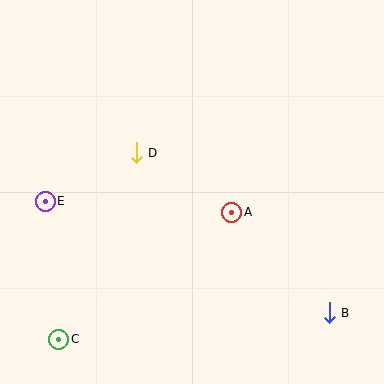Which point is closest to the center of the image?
Point A at (232, 212) is closest to the center.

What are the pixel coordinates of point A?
Point A is at (232, 212).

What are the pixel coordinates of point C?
Point C is at (59, 339).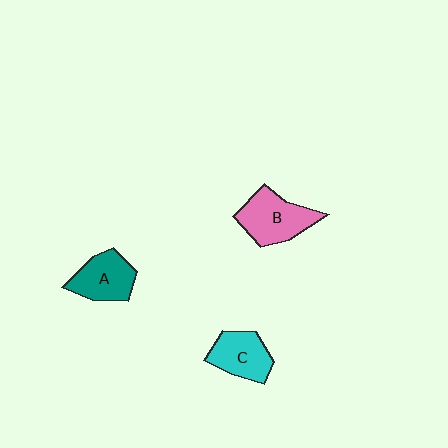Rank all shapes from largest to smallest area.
From largest to smallest: B (pink), A (teal), C (cyan).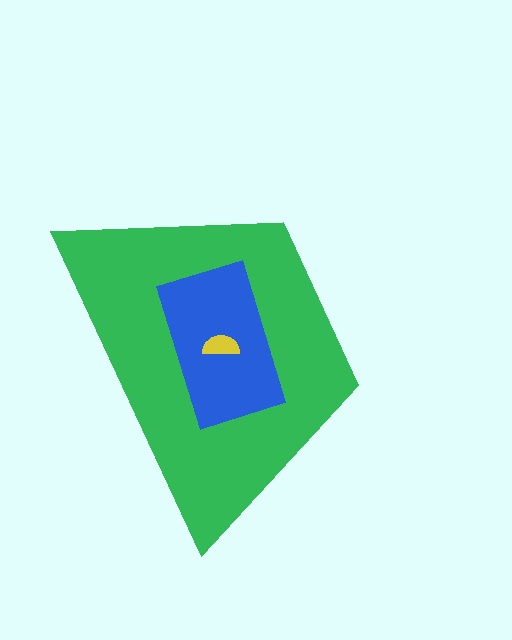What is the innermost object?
The yellow semicircle.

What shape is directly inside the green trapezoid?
The blue rectangle.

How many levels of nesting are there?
3.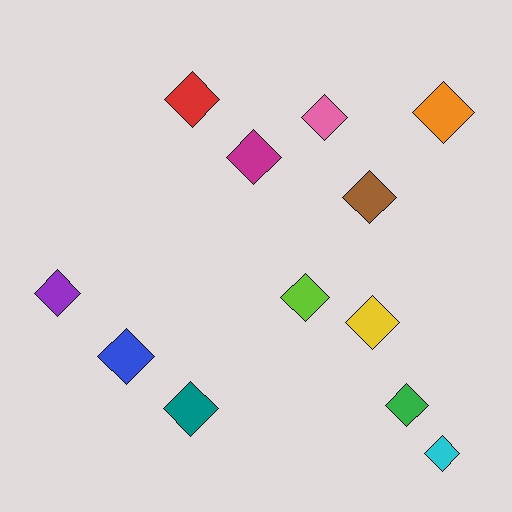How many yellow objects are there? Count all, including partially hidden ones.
There is 1 yellow object.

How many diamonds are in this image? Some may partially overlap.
There are 12 diamonds.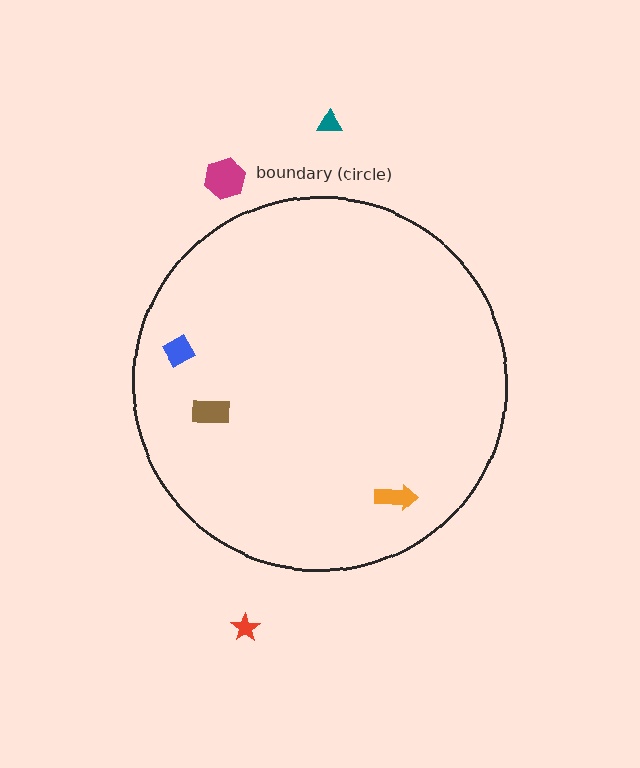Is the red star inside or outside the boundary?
Outside.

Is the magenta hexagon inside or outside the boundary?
Outside.